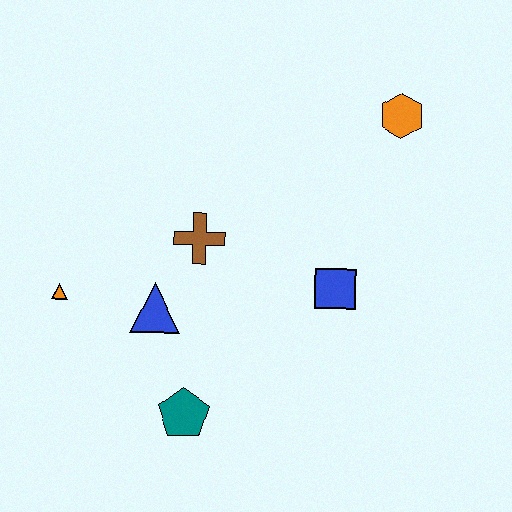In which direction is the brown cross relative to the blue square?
The brown cross is to the left of the blue square.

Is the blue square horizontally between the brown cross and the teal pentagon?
No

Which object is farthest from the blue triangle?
The orange hexagon is farthest from the blue triangle.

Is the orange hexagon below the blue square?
No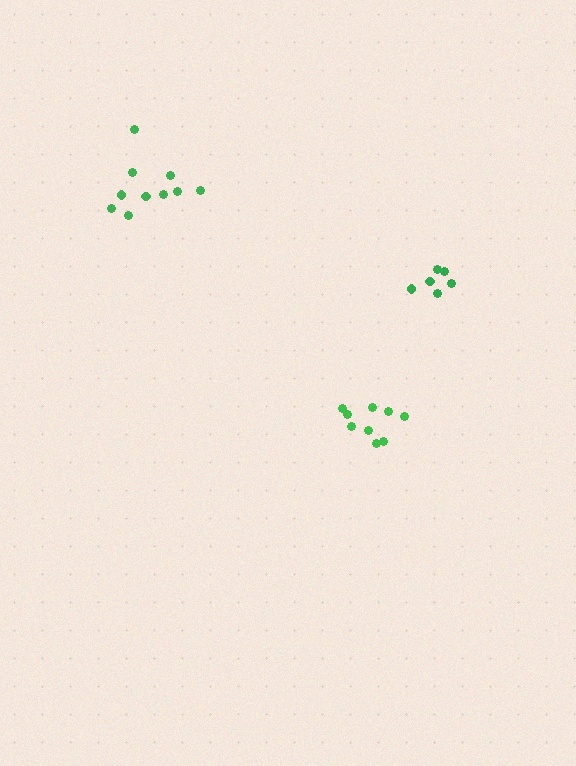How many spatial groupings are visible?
There are 3 spatial groupings.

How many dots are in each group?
Group 1: 10 dots, Group 2: 6 dots, Group 3: 9 dots (25 total).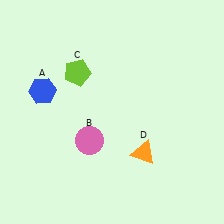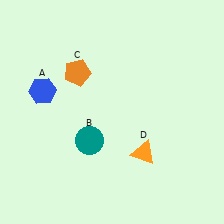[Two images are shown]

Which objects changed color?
B changed from pink to teal. C changed from lime to orange.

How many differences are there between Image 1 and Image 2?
There are 2 differences between the two images.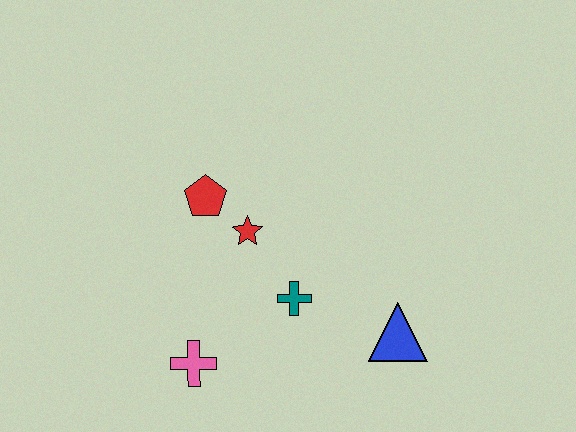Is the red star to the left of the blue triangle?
Yes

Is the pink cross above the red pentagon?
No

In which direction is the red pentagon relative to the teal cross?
The red pentagon is above the teal cross.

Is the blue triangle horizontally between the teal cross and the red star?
No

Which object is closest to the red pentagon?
The red star is closest to the red pentagon.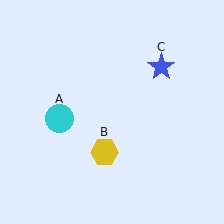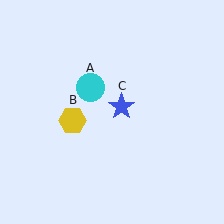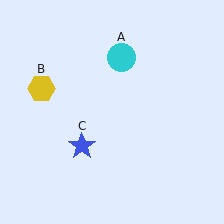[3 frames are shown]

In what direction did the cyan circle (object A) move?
The cyan circle (object A) moved up and to the right.